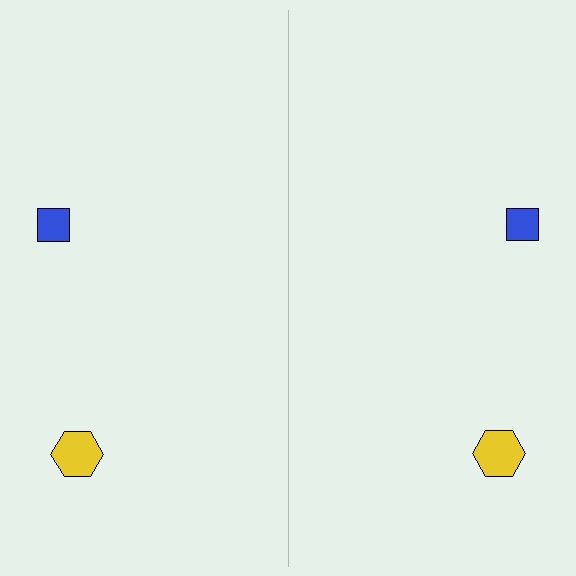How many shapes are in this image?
There are 4 shapes in this image.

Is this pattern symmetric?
Yes, this pattern has bilateral (reflection) symmetry.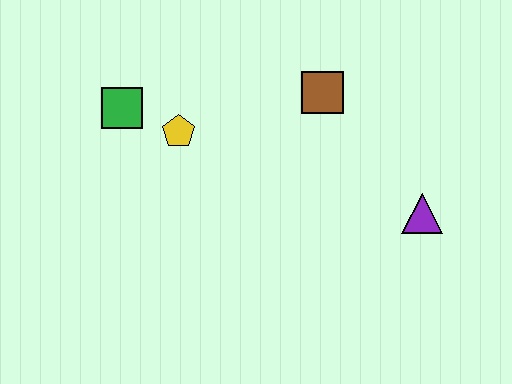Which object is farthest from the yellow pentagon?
The purple triangle is farthest from the yellow pentagon.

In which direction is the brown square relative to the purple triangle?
The brown square is above the purple triangle.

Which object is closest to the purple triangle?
The brown square is closest to the purple triangle.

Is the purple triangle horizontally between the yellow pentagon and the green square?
No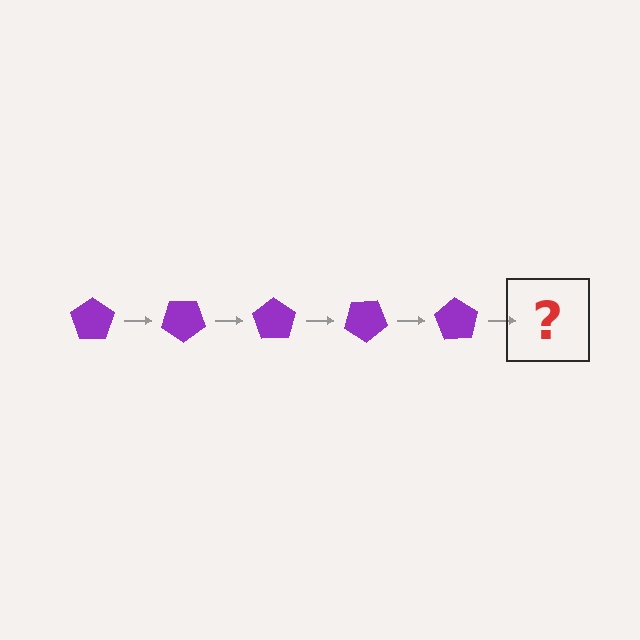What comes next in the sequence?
The next element should be a purple pentagon rotated 175 degrees.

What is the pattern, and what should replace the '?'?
The pattern is that the pentagon rotates 35 degrees each step. The '?' should be a purple pentagon rotated 175 degrees.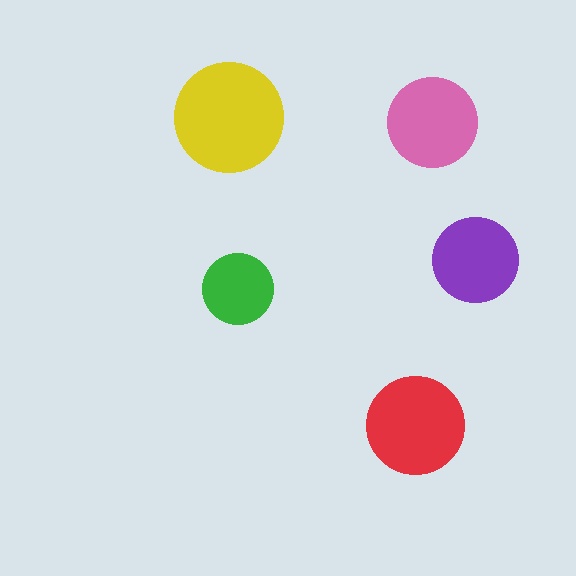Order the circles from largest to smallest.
the yellow one, the red one, the pink one, the purple one, the green one.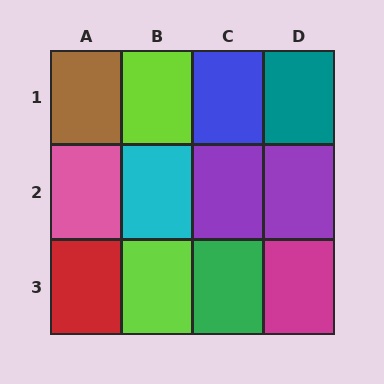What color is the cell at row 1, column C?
Blue.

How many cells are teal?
1 cell is teal.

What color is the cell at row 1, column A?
Brown.